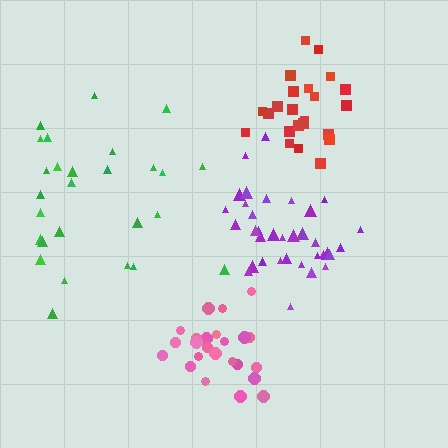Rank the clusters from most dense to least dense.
pink, red, purple, green.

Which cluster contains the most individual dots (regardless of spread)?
Purple (35).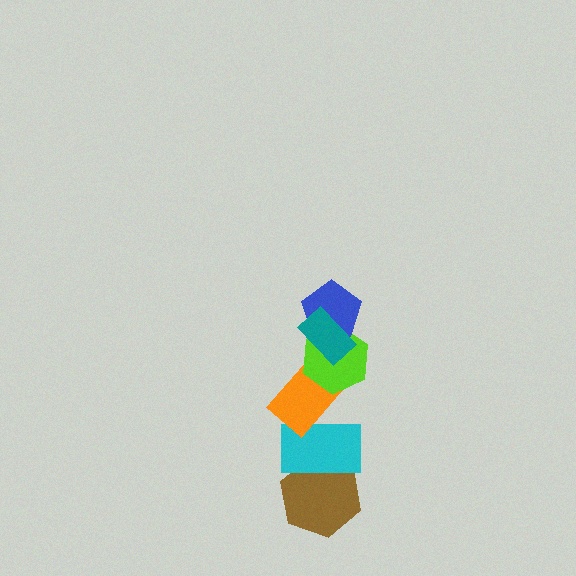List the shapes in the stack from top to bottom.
From top to bottom: the teal rectangle, the blue pentagon, the lime hexagon, the orange rectangle, the cyan rectangle, the brown hexagon.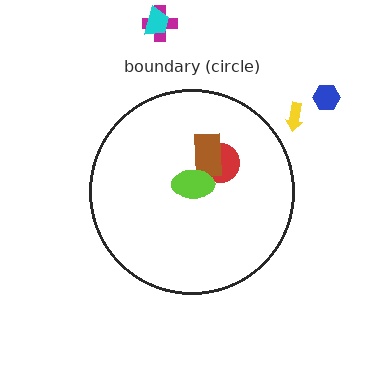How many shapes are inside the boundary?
3 inside, 4 outside.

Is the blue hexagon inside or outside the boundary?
Outside.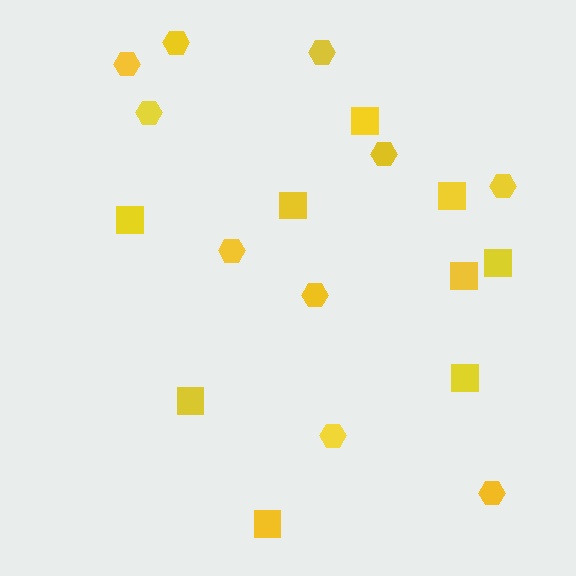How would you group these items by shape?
There are 2 groups: one group of hexagons (10) and one group of squares (9).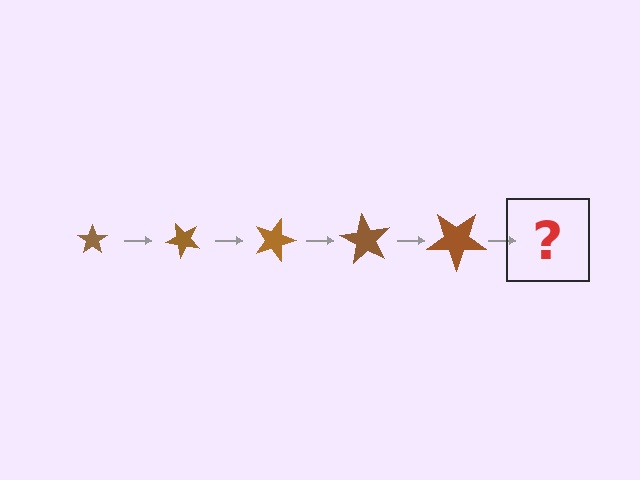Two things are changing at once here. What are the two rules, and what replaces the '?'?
The two rules are that the star grows larger each step and it rotates 45 degrees each step. The '?' should be a star, larger than the previous one and rotated 225 degrees from the start.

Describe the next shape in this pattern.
It should be a star, larger than the previous one and rotated 225 degrees from the start.